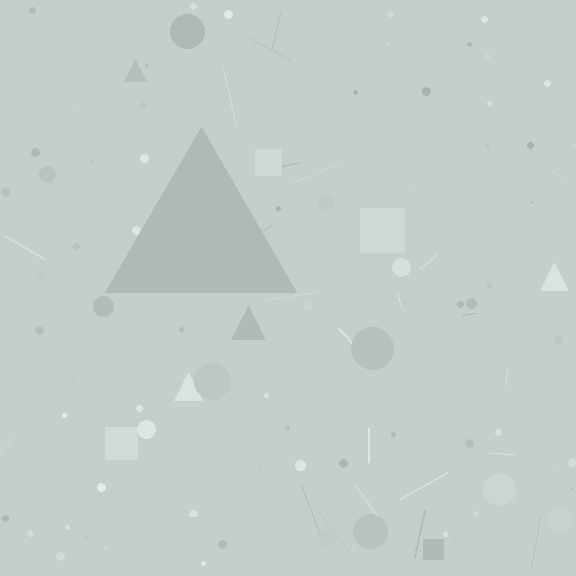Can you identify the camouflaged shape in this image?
The camouflaged shape is a triangle.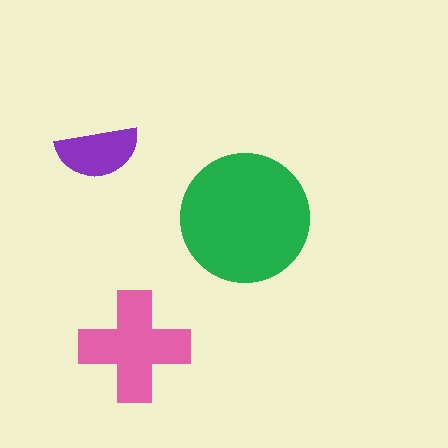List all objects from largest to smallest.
The green circle, the pink cross, the purple semicircle.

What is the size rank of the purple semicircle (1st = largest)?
3rd.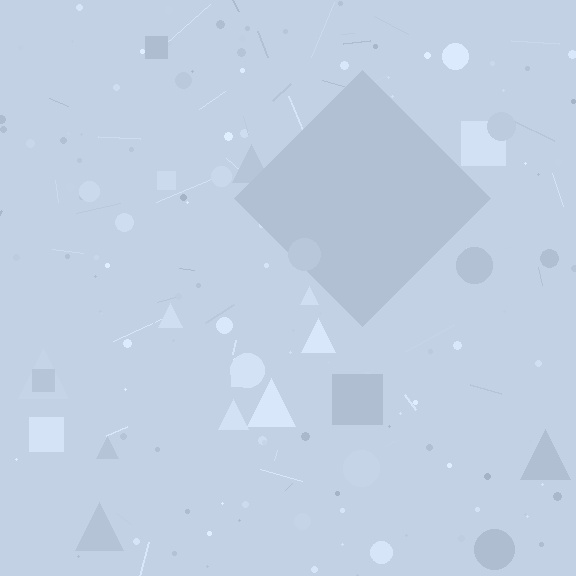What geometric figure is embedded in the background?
A diamond is embedded in the background.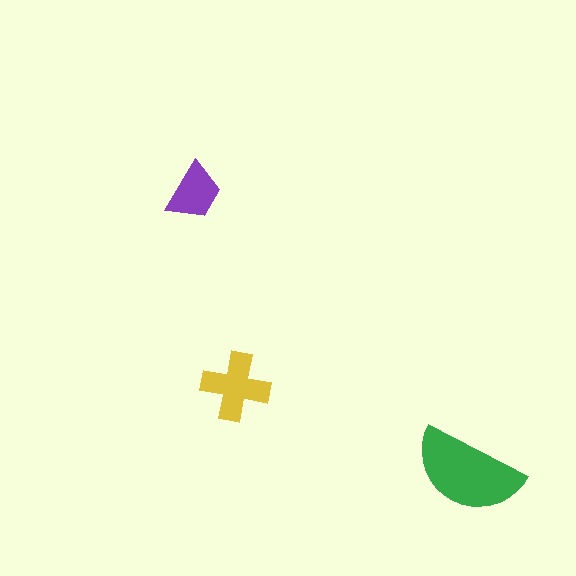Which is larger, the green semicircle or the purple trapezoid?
The green semicircle.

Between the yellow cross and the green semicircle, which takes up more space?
The green semicircle.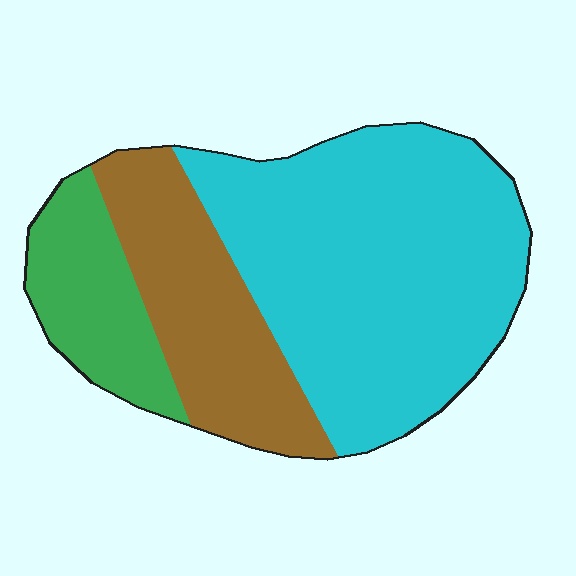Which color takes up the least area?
Green, at roughly 15%.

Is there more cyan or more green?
Cyan.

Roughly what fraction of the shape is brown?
Brown covers 26% of the shape.